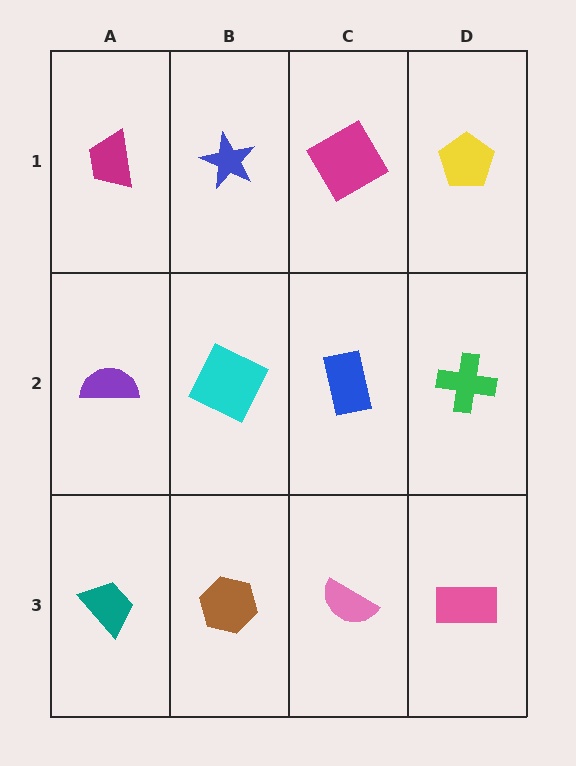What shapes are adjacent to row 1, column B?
A cyan square (row 2, column B), a magenta trapezoid (row 1, column A), a magenta diamond (row 1, column C).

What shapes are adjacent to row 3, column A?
A purple semicircle (row 2, column A), a brown hexagon (row 3, column B).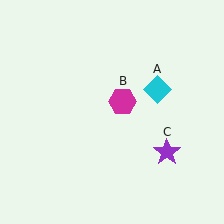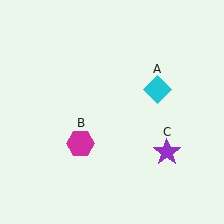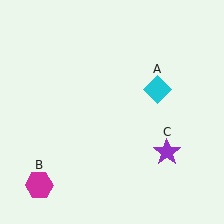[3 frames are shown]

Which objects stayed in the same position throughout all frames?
Cyan diamond (object A) and purple star (object C) remained stationary.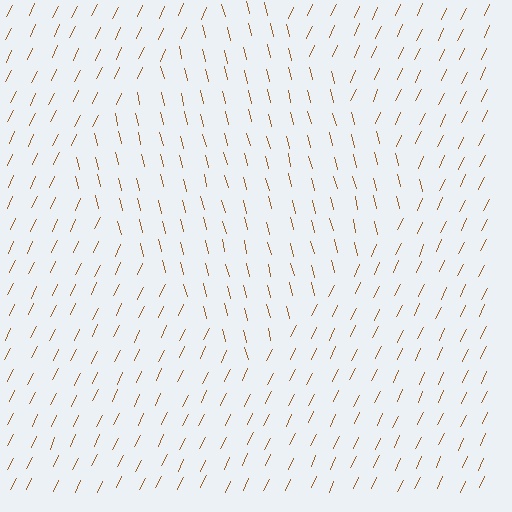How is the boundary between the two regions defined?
The boundary is defined purely by a change in line orientation (approximately 40 degrees difference). All lines are the same color and thickness.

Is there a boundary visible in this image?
Yes, there is a texture boundary formed by a change in line orientation.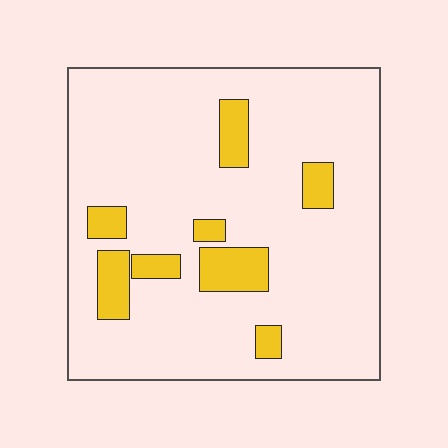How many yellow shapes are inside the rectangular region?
8.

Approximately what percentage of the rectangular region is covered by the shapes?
Approximately 15%.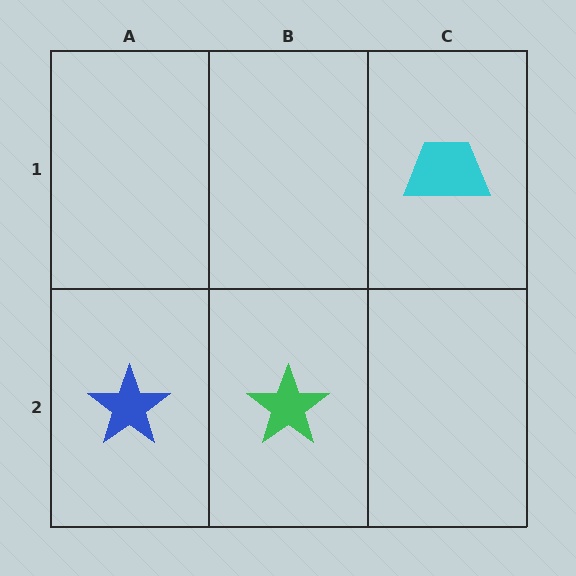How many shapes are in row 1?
1 shape.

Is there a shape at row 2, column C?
No, that cell is empty.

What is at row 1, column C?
A cyan trapezoid.